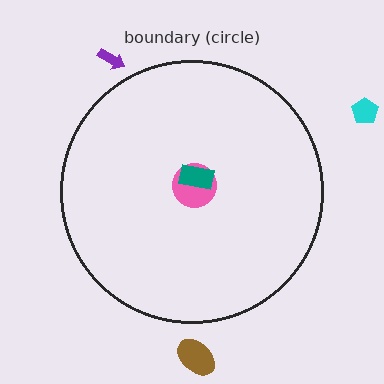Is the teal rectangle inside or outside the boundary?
Inside.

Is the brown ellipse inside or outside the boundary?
Outside.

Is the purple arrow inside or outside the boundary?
Outside.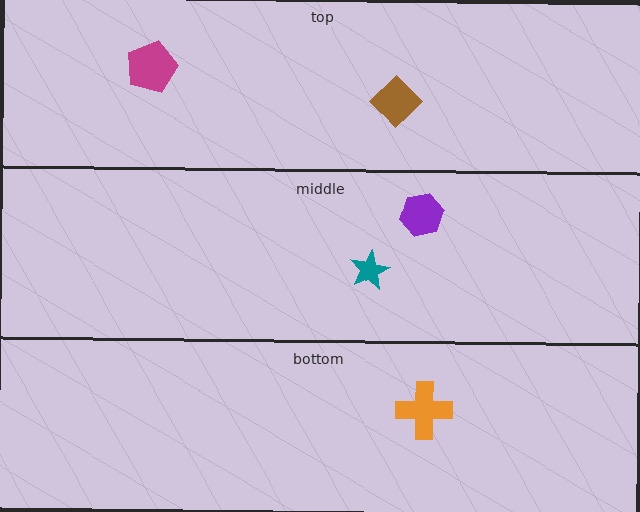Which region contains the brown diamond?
The top region.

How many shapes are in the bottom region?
1.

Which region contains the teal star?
The middle region.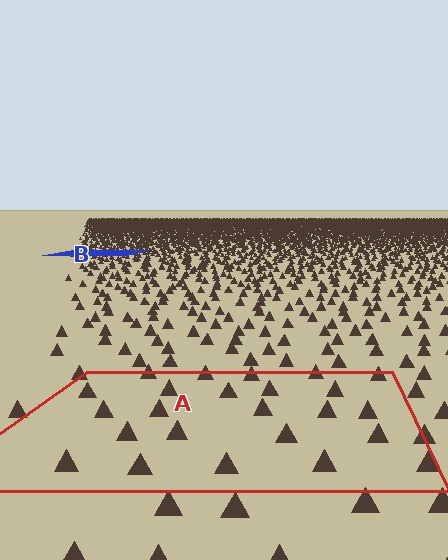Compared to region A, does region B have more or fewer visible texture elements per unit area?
Region B has more texture elements per unit area — they are packed more densely because it is farther away.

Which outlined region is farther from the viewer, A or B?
Region B is farther from the viewer — the texture elements inside it appear smaller and more densely packed.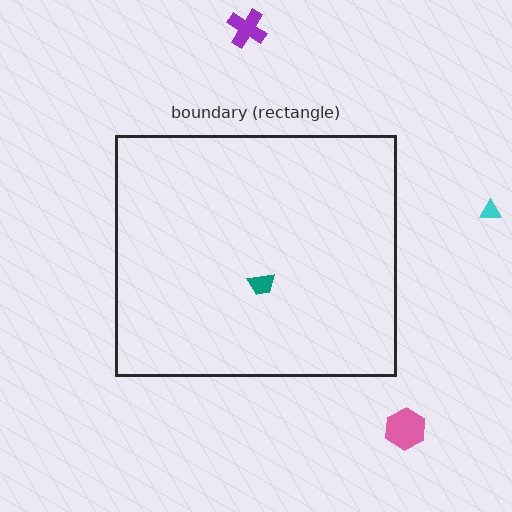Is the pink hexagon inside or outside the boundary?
Outside.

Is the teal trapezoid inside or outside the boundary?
Inside.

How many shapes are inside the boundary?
1 inside, 3 outside.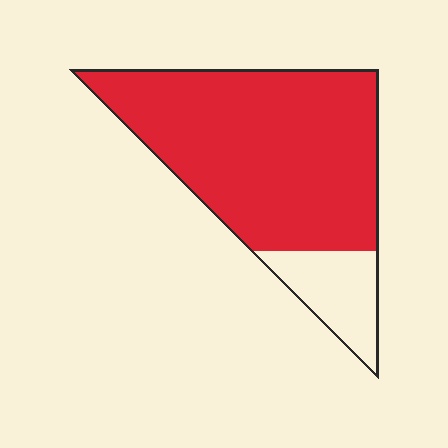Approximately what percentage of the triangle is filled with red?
Approximately 85%.